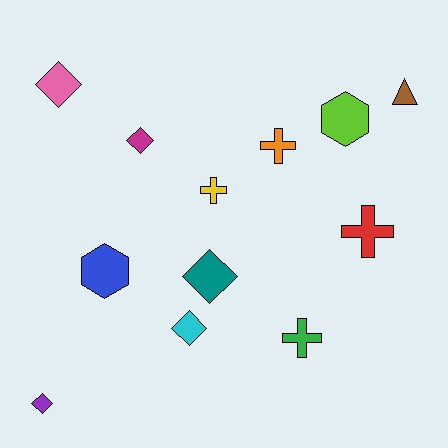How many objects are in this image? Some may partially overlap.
There are 12 objects.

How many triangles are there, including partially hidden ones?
There is 1 triangle.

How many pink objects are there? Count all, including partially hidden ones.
There is 1 pink object.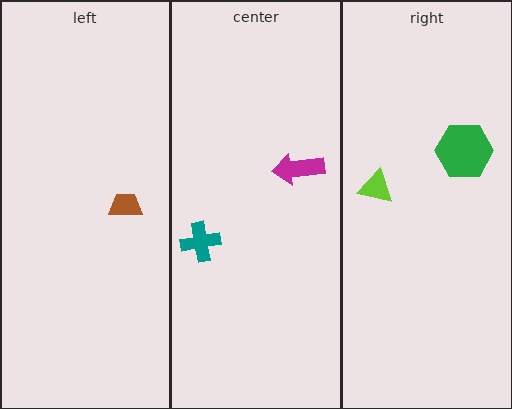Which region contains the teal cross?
The center region.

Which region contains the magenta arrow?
The center region.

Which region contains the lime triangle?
The right region.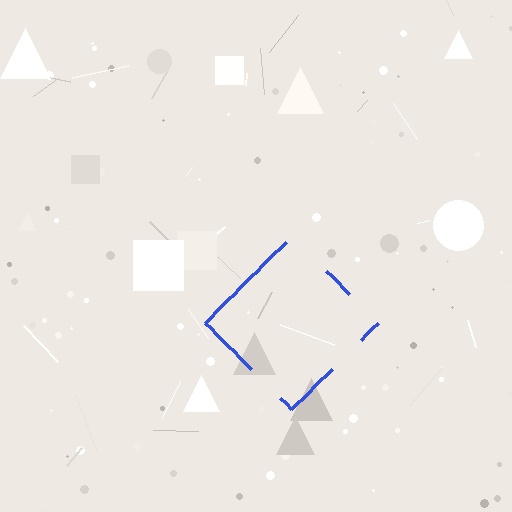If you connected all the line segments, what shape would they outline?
They would outline a diamond.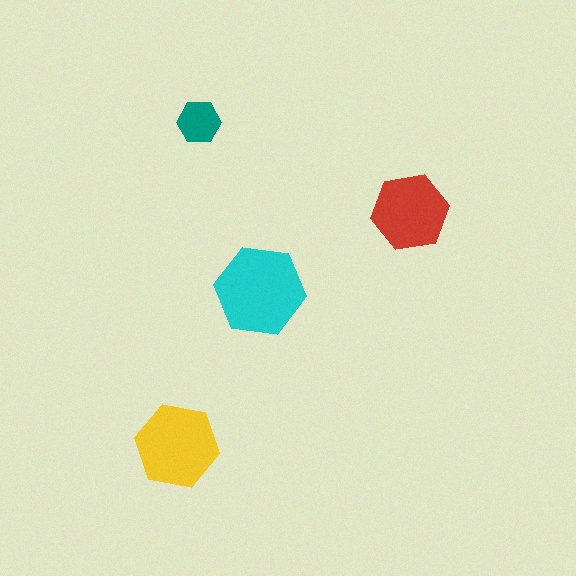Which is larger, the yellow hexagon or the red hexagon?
The yellow one.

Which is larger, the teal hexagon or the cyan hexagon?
The cyan one.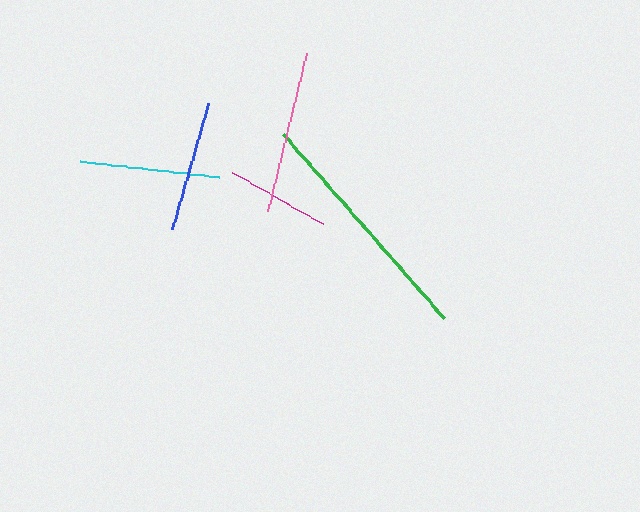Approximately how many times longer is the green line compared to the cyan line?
The green line is approximately 1.8 times the length of the cyan line.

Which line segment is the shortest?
The magenta line is the shortest at approximately 104 pixels.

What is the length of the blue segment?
The blue segment is approximately 131 pixels long.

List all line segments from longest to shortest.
From longest to shortest: green, pink, cyan, blue, magenta.